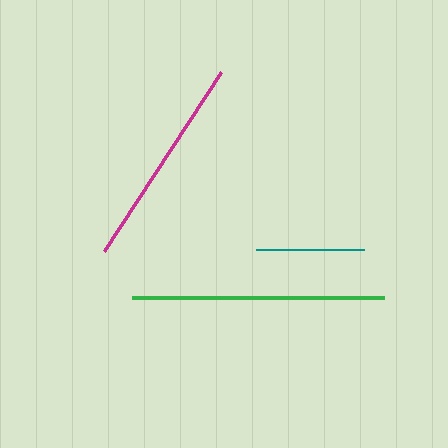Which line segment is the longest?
The green line is the longest at approximately 252 pixels.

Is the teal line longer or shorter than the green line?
The green line is longer than the teal line.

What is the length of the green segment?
The green segment is approximately 252 pixels long.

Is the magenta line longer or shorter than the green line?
The green line is longer than the magenta line.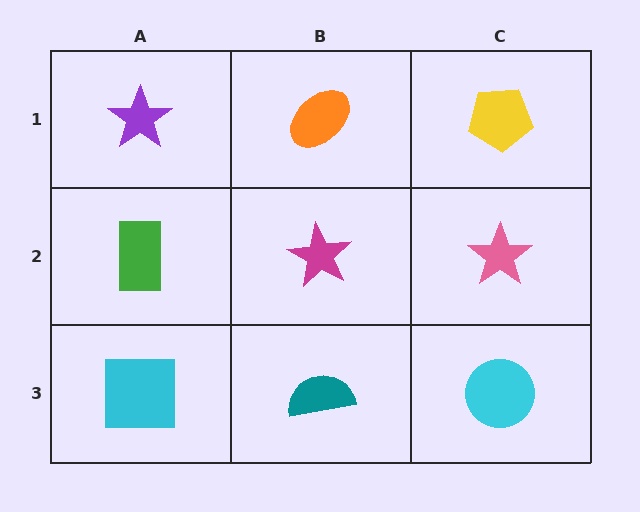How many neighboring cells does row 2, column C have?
3.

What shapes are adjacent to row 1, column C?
A pink star (row 2, column C), an orange ellipse (row 1, column B).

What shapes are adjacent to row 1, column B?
A magenta star (row 2, column B), a purple star (row 1, column A), a yellow pentagon (row 1, column C).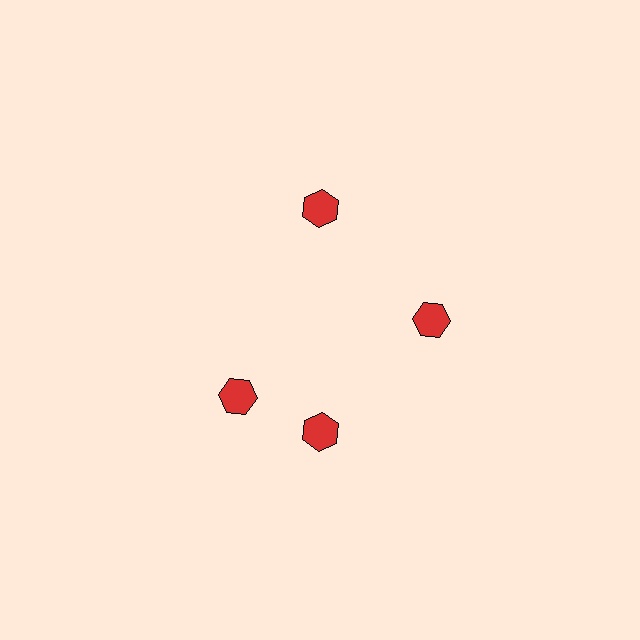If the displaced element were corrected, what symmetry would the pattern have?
It would have 4-fold rotational symmetry — the pattern would map onto itself every 90 degrees.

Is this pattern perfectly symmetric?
No. The 4 red hexagons are arranged in a ring, but one element near the 9 o'clock position is rotated out of alignment along the ring, breaking the 4-fold rotational symmetry.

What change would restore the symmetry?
The symmetry would be restored by rotating it back into even spacing with its neighbors so that all 4 hexagons sit at equal angles and equal distance from the center.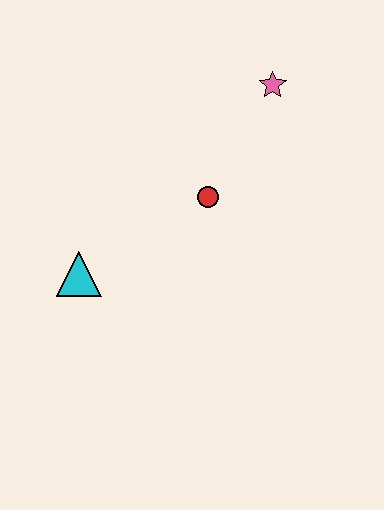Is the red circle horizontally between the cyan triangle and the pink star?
Yes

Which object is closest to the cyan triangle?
The red circle is closest to the cyan triangle.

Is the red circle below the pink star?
Yes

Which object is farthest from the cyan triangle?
The pink star is farthest from the cyan triangle.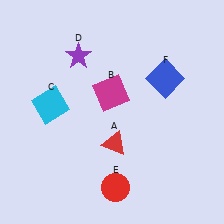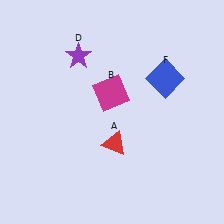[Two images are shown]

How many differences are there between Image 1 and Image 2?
There are 2 differences between the two images.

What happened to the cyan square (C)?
The cyan square (C) was removed in Image 2. It was in the top-left area of Image 1.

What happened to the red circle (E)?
The red circle (E) was removed in Image 2. It was in the bottom-right area of Image 1.